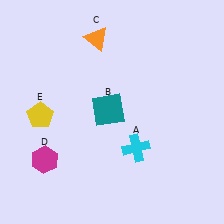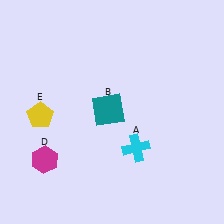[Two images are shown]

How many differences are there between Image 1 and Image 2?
There is 1 difference between the two images.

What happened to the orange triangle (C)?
The orange triangle (C) was removed in Image 2. It was in the top-left area of Image 1.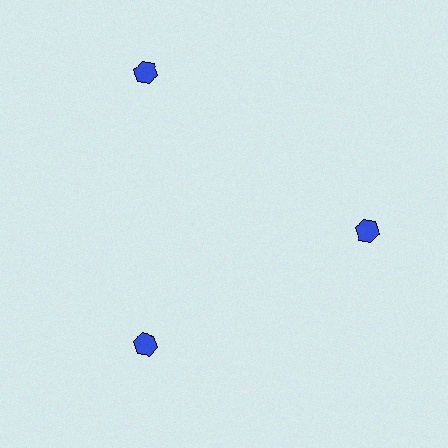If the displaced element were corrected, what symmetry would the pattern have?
It would have 3-fold rotational symmetry — the pattern would map onto itself every 120 degrees.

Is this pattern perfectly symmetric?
No. The 3 blue hexagons are arranged in a ring, but one element near the 11 o'clock position is pushed outward from the center, breaking the 3-fold rotational symmetry.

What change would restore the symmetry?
The symmetry would be restored by moving it inward, back onto the ring so that all 3 hexagons sit at equal angles and equal distance from the center.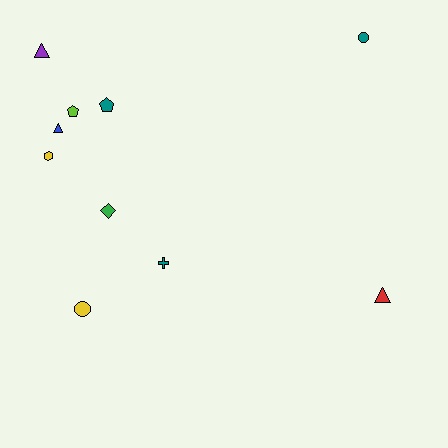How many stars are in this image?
There are no stars.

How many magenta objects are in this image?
There are no magenta objects.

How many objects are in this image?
There are 10 objects.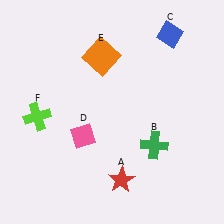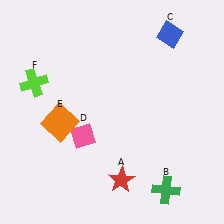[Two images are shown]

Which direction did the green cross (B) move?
The green cross (B) moved down.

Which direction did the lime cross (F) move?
The lime cross (F) moved up.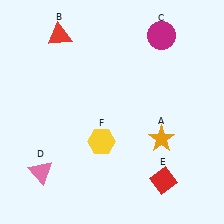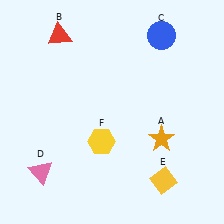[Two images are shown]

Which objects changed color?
C changed from magenta to blue. E changed from red to yellow.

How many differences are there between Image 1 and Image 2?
There are 2 differences between the two images.